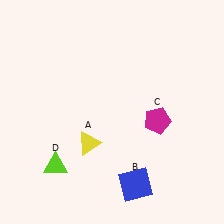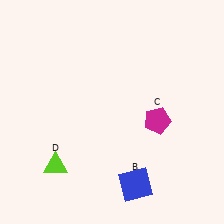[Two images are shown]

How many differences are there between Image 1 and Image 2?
There is 1 difference between the two images.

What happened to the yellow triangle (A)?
The yellow triangle (A) was removed in Image 2. It was in the bottom-left area of Image 1.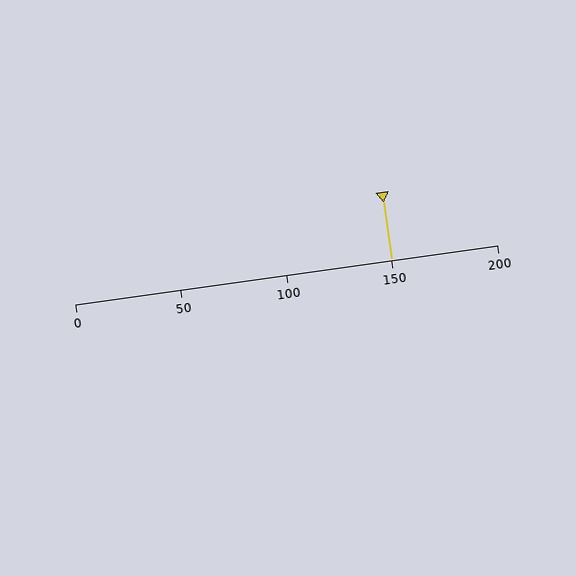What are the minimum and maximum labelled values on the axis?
The axis runs from 0 to 200.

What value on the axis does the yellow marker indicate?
The marker indicates approximately 150.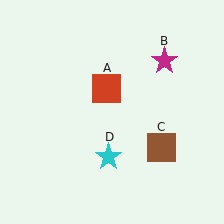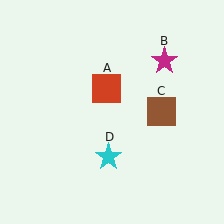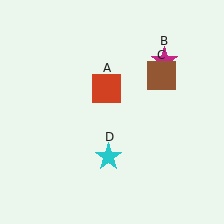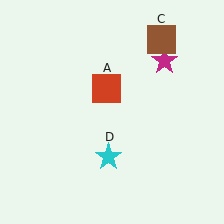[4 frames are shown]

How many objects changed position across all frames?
1 object changed position: brown square (object C).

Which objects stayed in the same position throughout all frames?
Red square (object A) and magenta star (object B) and cyan star (object D) remained stationary.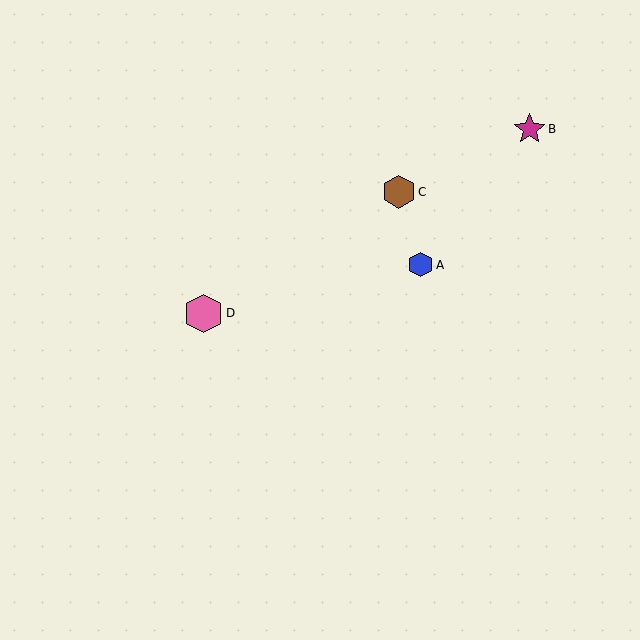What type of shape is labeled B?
Shape B is a magenta star.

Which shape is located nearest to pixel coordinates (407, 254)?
The blue hexagon (labeled A) at (421, 265) is nearest to that location.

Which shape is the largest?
The pink hexagon (labeled D) is the largest.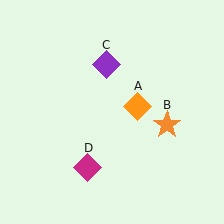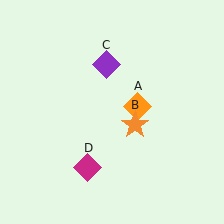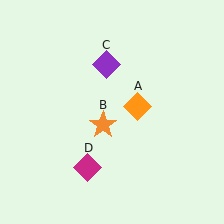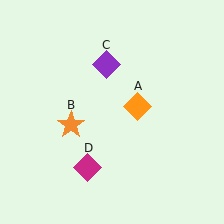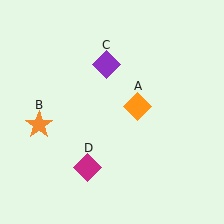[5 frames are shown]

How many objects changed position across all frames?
1 object changed position: orange star (object B).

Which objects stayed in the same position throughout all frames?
Orange diamond (object A) and purple diamond (object C) and magenta diamond (object D) remained stationary.